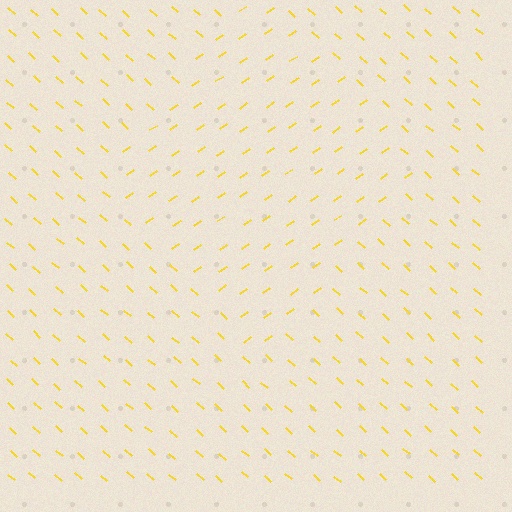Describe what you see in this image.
The image is filled with small yellow line segments. A diamond region in the image has lines oriented differently from the surrounding lines, creating a visible texture boundary.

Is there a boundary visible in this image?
Yes, there is a texture boundary formed by a change in line orientation.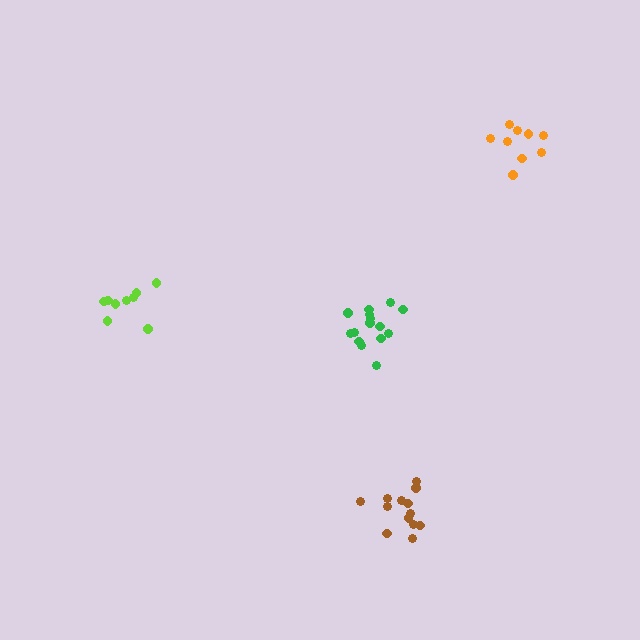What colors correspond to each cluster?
The clusters are colored: brown, green, orange, lime.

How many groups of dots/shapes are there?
There are 4 groups.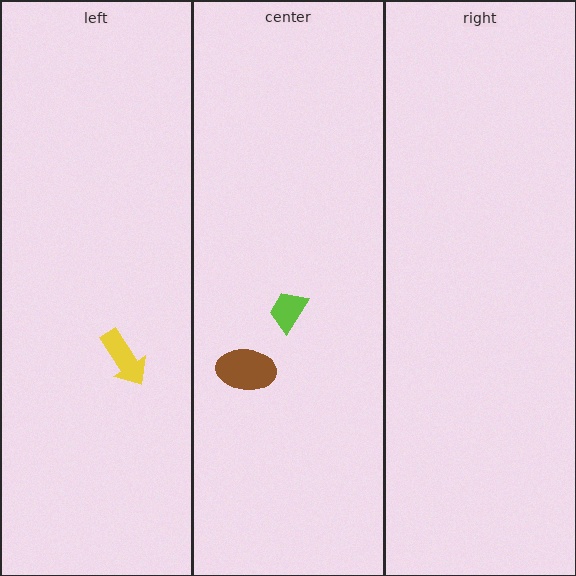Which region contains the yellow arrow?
The left region.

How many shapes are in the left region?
1.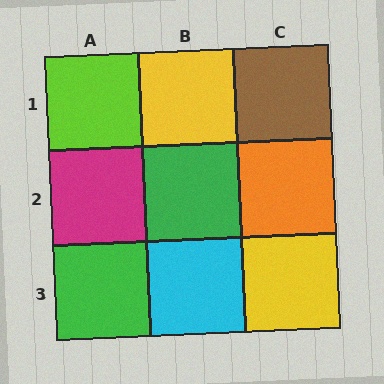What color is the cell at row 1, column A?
Lime.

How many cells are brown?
1 cell is brown.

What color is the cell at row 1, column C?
Brown.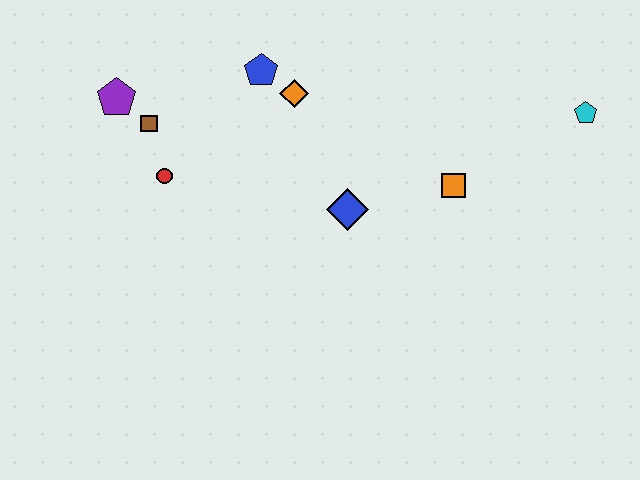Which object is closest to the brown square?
The purple pentagon is closest to the brown square.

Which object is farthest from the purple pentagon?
The cyan pentagon is farthest from the purple pentagon.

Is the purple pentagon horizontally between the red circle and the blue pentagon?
No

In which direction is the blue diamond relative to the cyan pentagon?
The blue diamond is to the left of the cyan pentagon.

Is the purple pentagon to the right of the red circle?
No